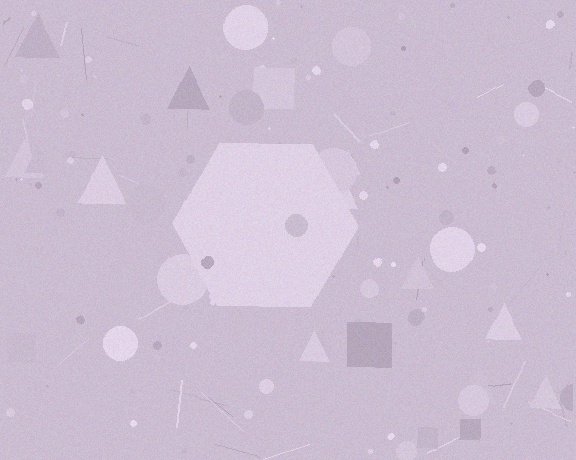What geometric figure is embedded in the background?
A hexagon is embedded in the background.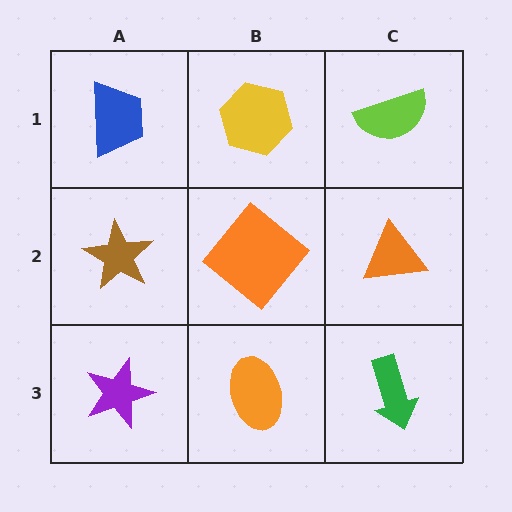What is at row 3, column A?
A purple star.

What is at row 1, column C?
A lime semicircle.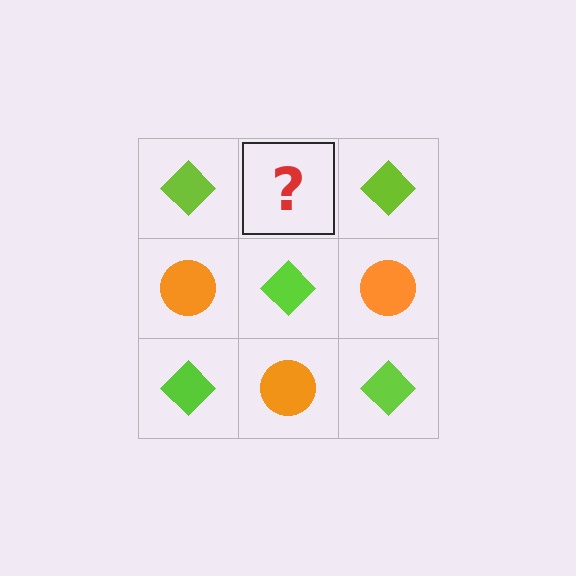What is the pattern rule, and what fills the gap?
The rule is that it alternates lime diamond and orange circle in a checkerboard pattern. The gap should be filled with an orange circle.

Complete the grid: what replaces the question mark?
The question mark should be replaced with an orange circle.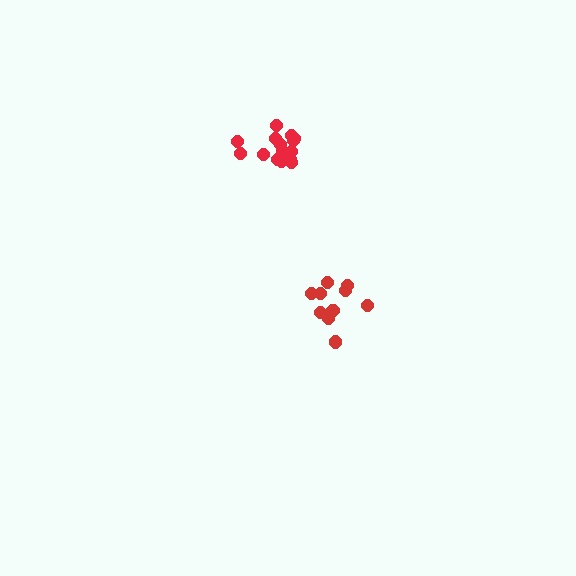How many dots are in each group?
Group 1: 15 dots, Group 2: 10 dots (25 total).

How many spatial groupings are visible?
There are 2 spatial groupings.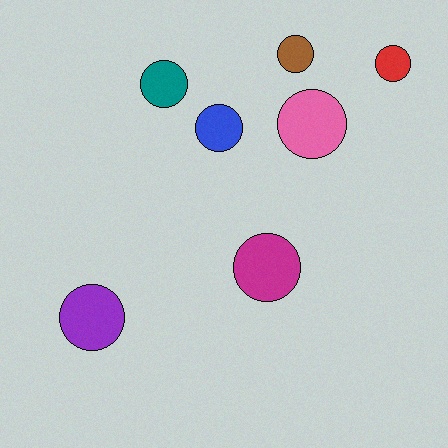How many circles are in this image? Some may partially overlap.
There are 7 circles.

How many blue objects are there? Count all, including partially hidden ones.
There is 1 blue object.